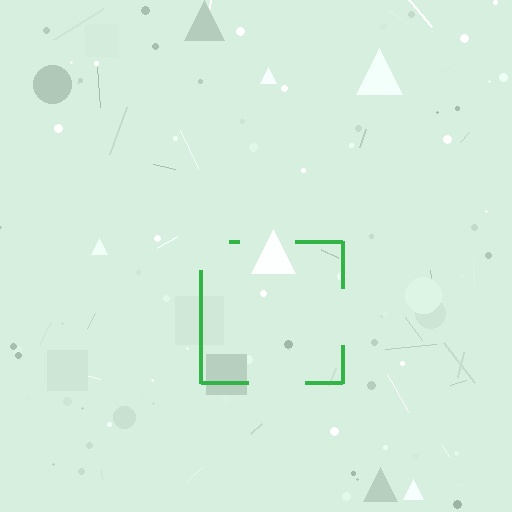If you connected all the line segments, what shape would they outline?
They would outline a square.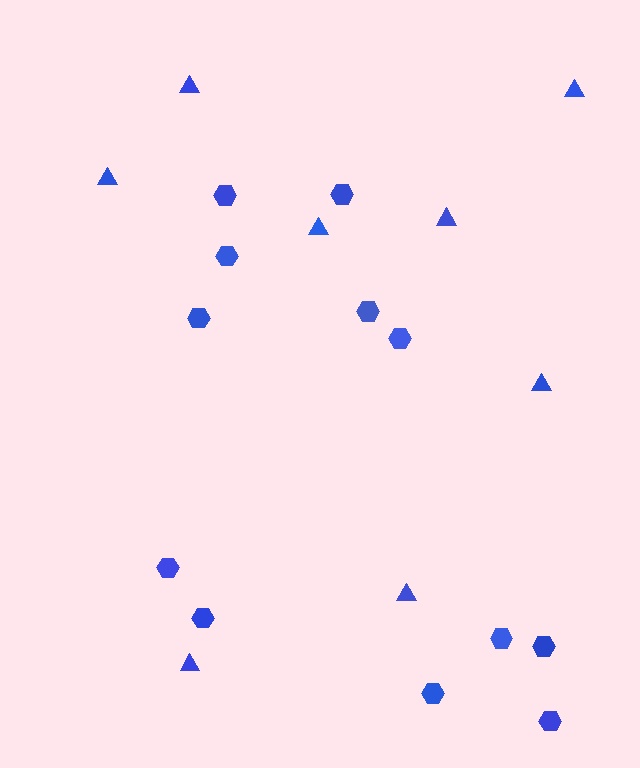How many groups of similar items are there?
There are 2 groups: one group of triangles (8) and one group of hexagons (12).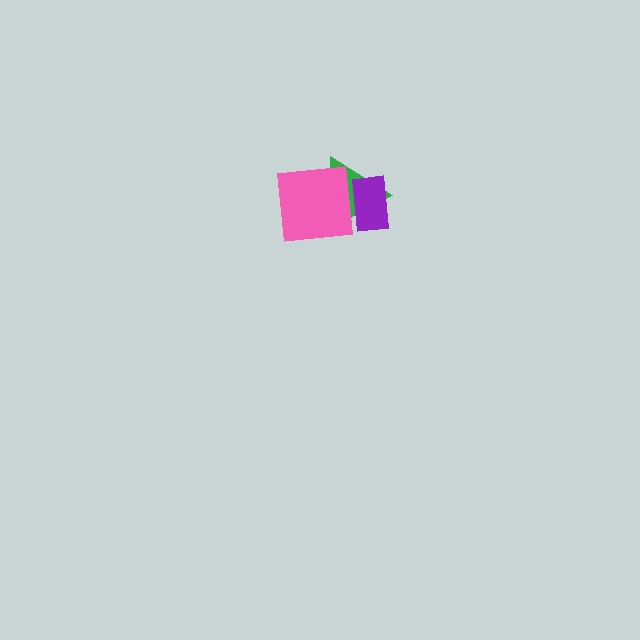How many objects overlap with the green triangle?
2 objects overlap with the green triangle.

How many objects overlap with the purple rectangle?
2 objects overlap with the purple rectangle.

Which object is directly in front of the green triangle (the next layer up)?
The pink square is directly in front of the green triangle.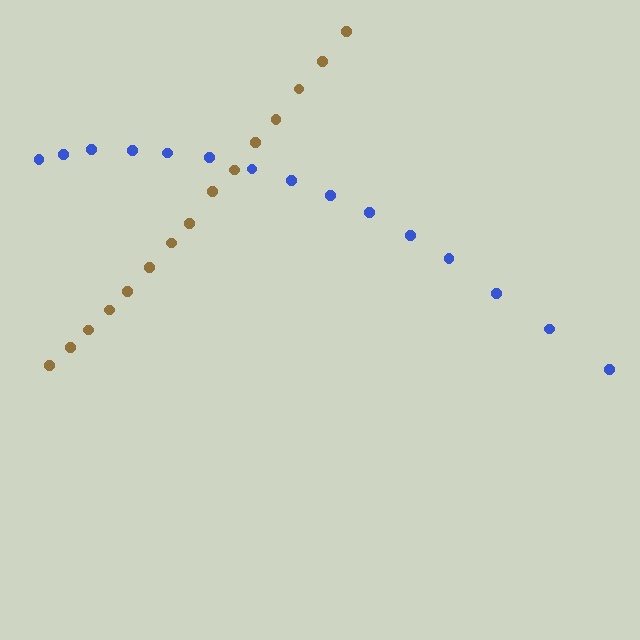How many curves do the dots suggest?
There are 2 distinct paths.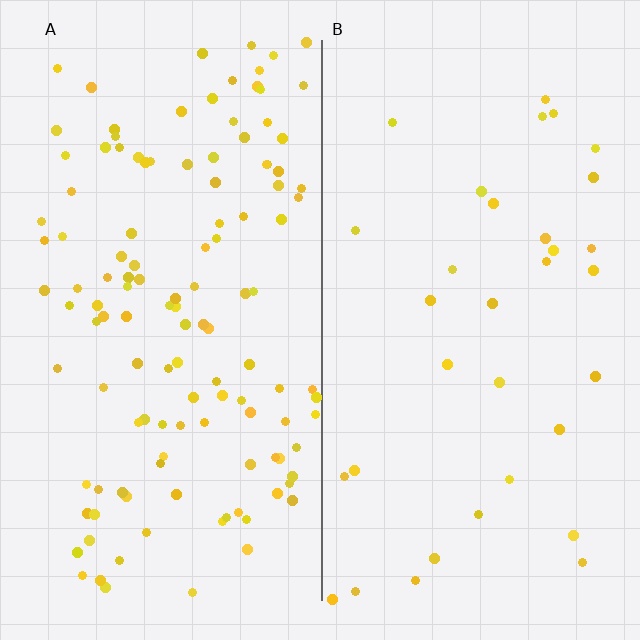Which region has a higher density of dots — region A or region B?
A (the left).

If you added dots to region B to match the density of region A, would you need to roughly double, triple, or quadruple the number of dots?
Approximately quadruple.